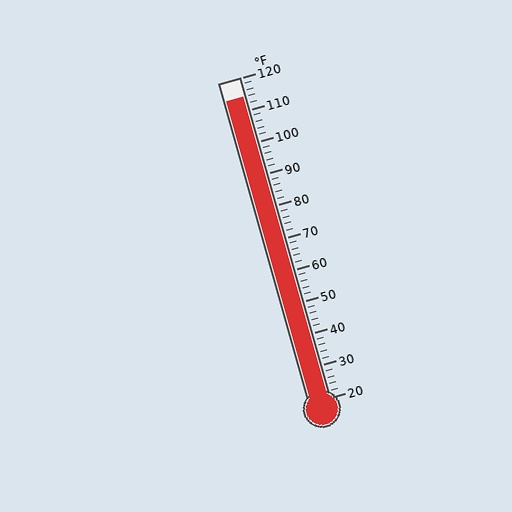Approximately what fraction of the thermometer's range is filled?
The thermometer is filled to approximately 95% of its range.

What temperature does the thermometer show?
The thermometer shows approximately 114°F.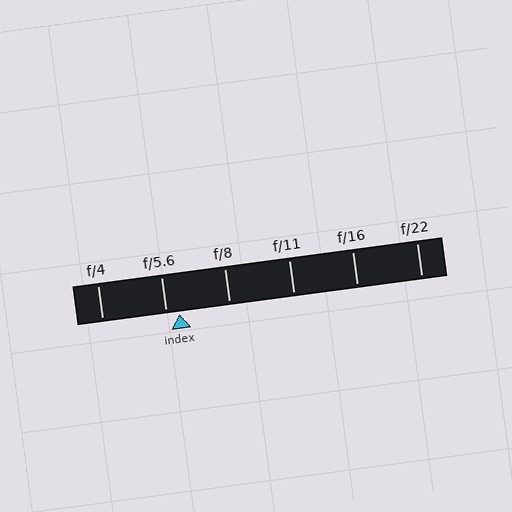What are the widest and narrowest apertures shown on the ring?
The widest aperture shown is f/4 and the narrowest is f/22.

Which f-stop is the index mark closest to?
The index mark is closest to f/5.6.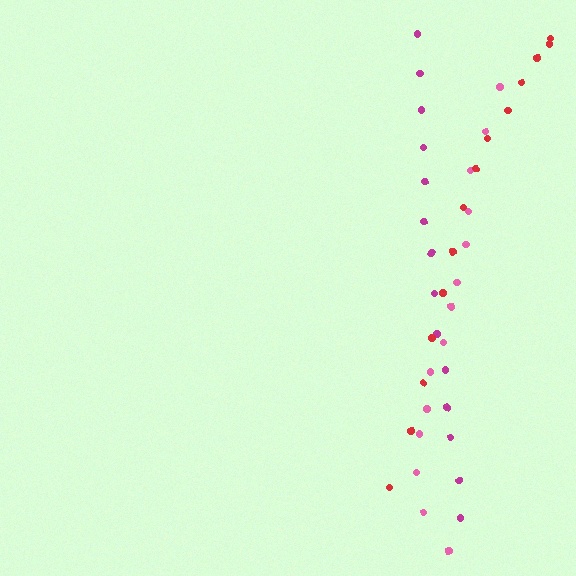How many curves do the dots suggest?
There are 3 distinct paths.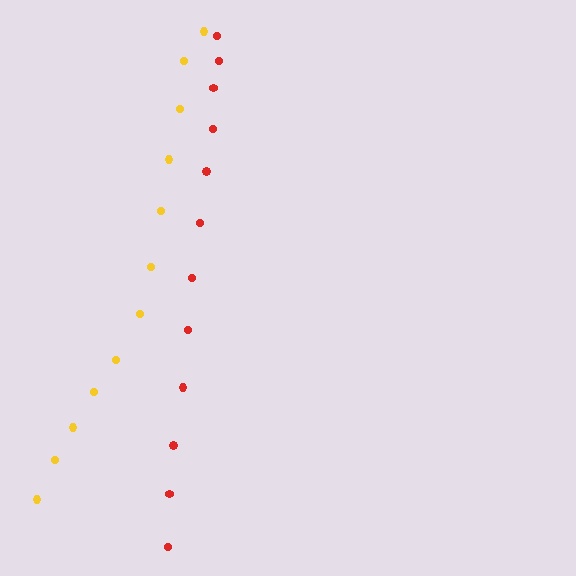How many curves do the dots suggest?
There are 2 distinct paths.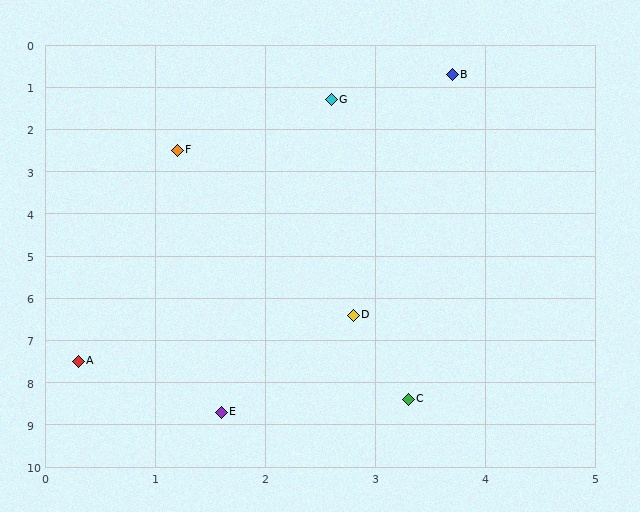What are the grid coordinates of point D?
Point D is at approximately (2.8, 6.4).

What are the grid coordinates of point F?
Point F is at approximately (1.2, 2.5).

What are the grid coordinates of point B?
Point B is at approximately (3.7, 0.7).